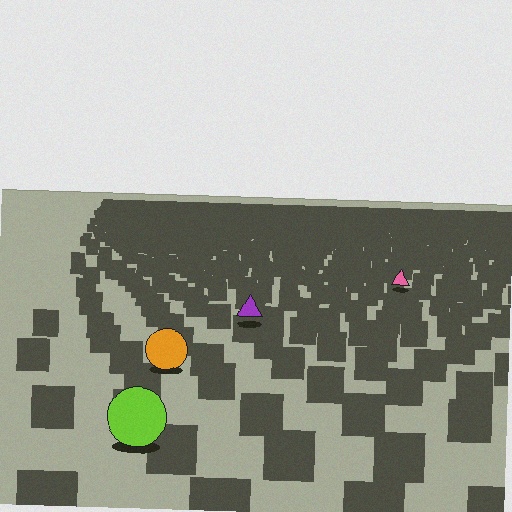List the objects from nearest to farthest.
From nearest to farthest: the lime circle, the orange circle, the purple triangle, the pink triangle.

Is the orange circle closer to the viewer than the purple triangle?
Yes. The orange circle is closer — you can tell from the texture gradient: the ground texture is coarser near it.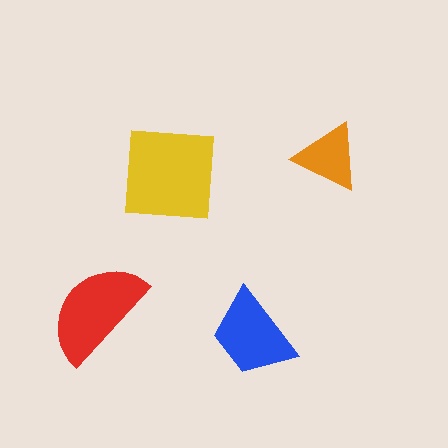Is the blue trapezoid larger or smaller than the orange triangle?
Larger.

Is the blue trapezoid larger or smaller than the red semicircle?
Smaller.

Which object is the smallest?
The orange triangle.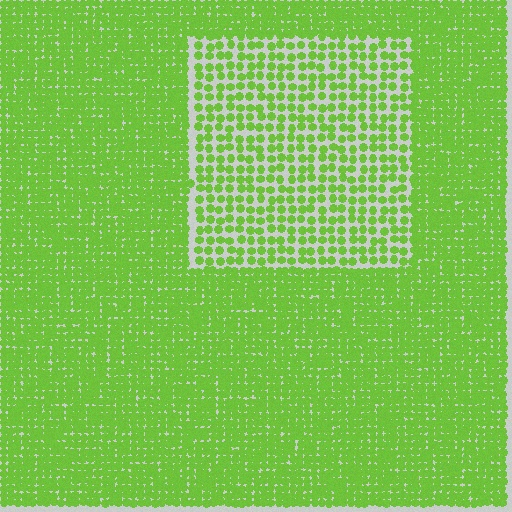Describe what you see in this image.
The image contains small lime elements arranged at two different densities. A rectangle-shaped region is visible where the elements are less densely packed than the surrounding area.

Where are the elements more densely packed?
The elements are more densely packed outside the rectangle boundary.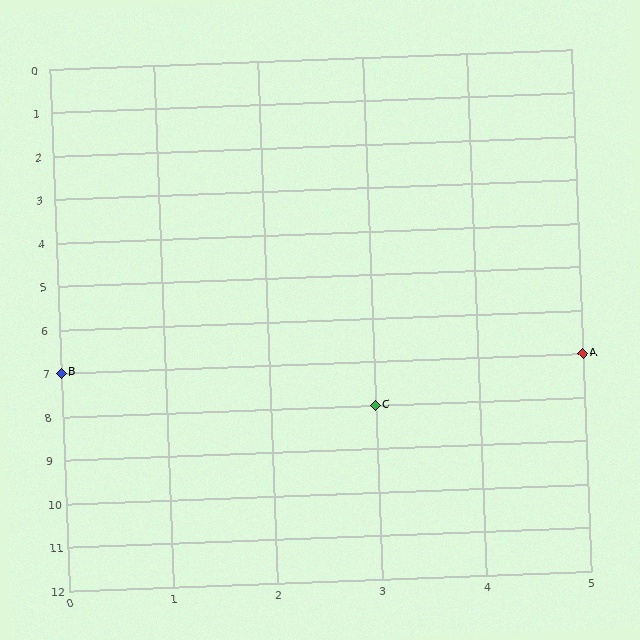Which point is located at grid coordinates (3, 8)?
Point C is at (3, 8).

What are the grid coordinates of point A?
Point A is at grid coordinates (5, 7).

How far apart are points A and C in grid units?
Points A and C are 2 columns and 1 row apart (about 2.2 grid units diagonally).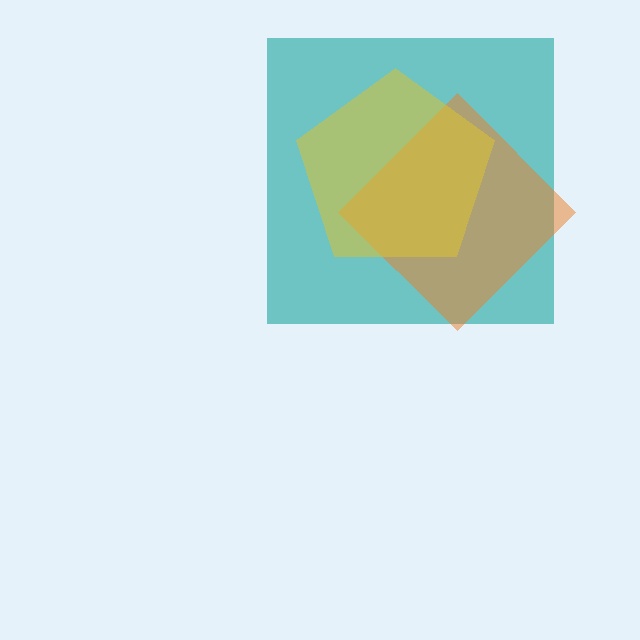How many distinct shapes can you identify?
There are 3 distinct shapes: a teal square, an orange diamond, a yellow pentagon.